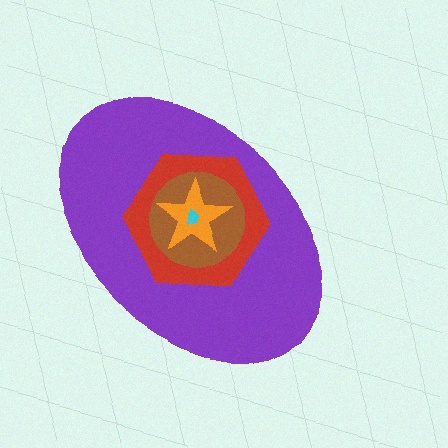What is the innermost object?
The cyan trapezoid.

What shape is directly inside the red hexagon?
The brown circle.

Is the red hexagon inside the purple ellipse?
Yes.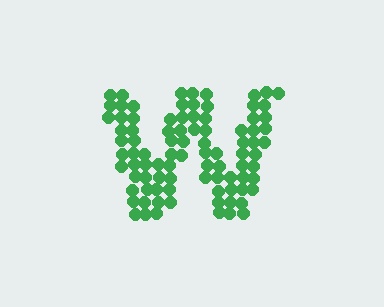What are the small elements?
The small elements are circles.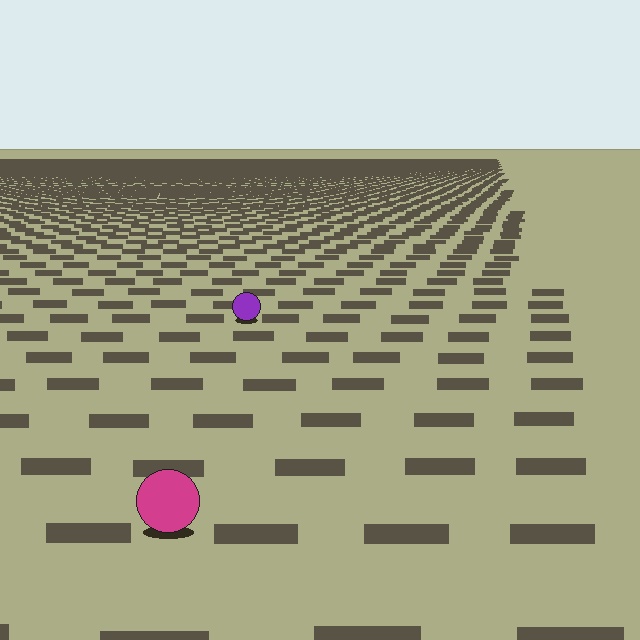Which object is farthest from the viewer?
The purple circle is farthest from the viewer. It appears smaller and the ground texture around it is denser.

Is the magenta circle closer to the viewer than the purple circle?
Yes. The magenta circle is closer — you can tell from the texture gradient: the ground texture is coarser near it.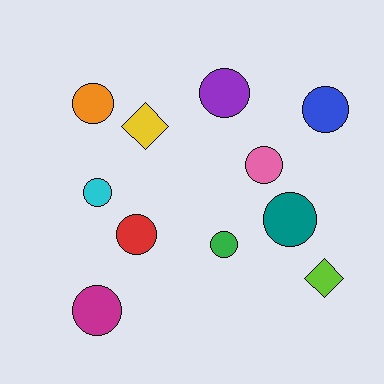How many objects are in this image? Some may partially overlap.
There are 11 objects.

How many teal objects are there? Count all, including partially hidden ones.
There is 1 teal object.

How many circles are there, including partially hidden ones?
There are 9 circles.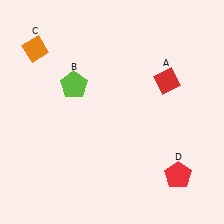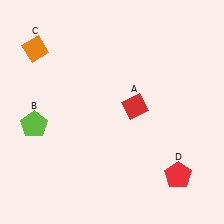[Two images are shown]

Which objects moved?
The objects that moved are: the red diamond (A), the lime pentagon (B).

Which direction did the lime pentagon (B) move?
The lime pentagon (B) moved left.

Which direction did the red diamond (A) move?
The red diamond (A) moved left.